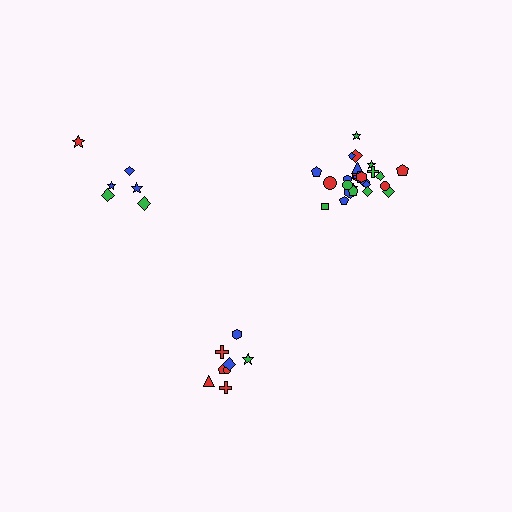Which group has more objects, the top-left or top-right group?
The top-right group.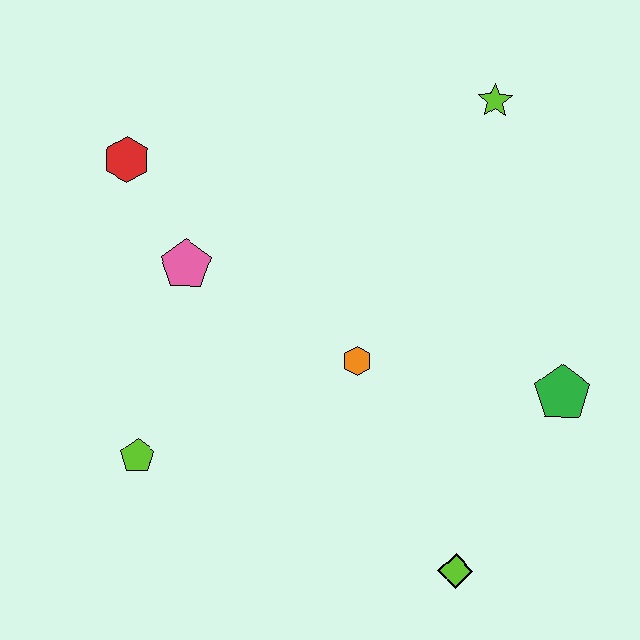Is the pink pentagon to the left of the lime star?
Yes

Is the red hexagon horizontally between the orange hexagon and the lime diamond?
No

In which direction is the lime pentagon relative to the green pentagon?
The lime pentagon is to the left of the green pentagon.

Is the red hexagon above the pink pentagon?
Yes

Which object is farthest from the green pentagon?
The red hexagon is farthest from the green pentagon.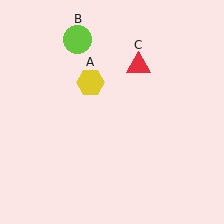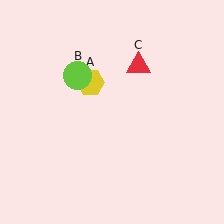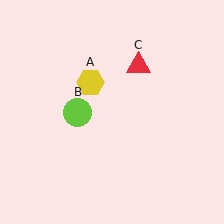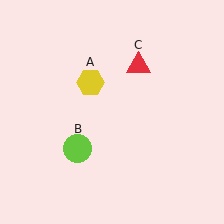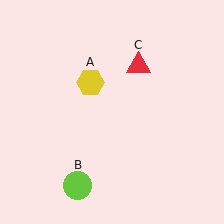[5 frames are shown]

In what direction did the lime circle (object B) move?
The lime circle (object B) moved down.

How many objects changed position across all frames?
1 object changed position: lime circle (object B).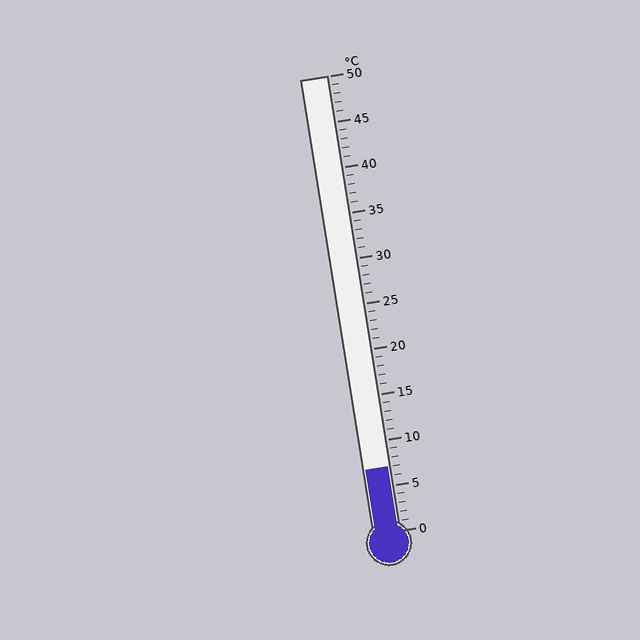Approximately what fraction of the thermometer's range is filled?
The thermometer is filled to approximately 15% of its range.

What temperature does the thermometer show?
The thermometer shows approximately 7°C.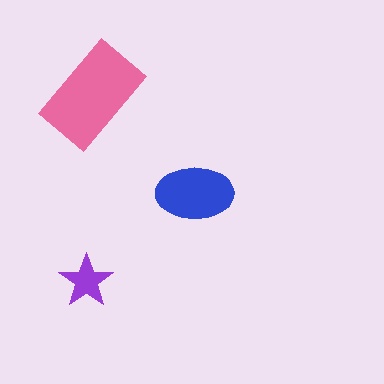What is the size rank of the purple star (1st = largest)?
3rd.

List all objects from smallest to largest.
The purple star, the blue ellipse, the pink rectangle.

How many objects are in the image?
There are 3 objects in the image.